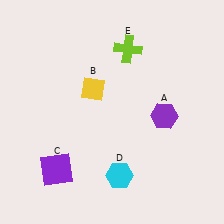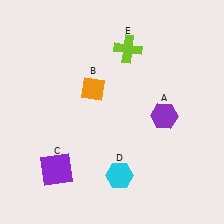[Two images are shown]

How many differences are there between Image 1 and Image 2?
There is 1 difference between the two images.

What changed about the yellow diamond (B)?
In Image 1, B is yellow. In Image 2, it changed to orange.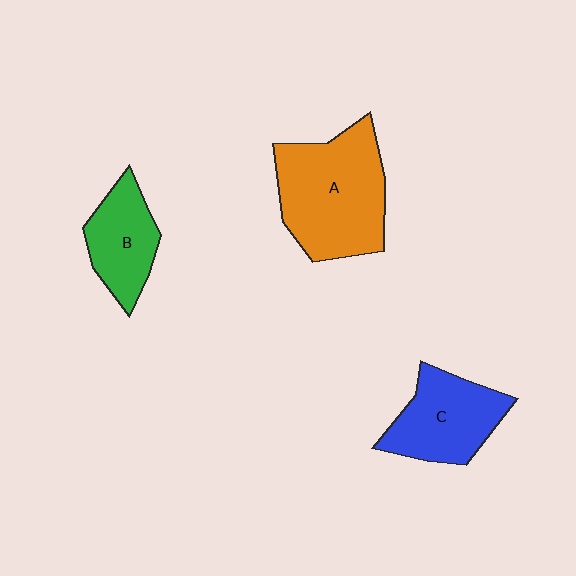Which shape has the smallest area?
Shape B (green).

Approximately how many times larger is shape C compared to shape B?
Approximately 1.2 times.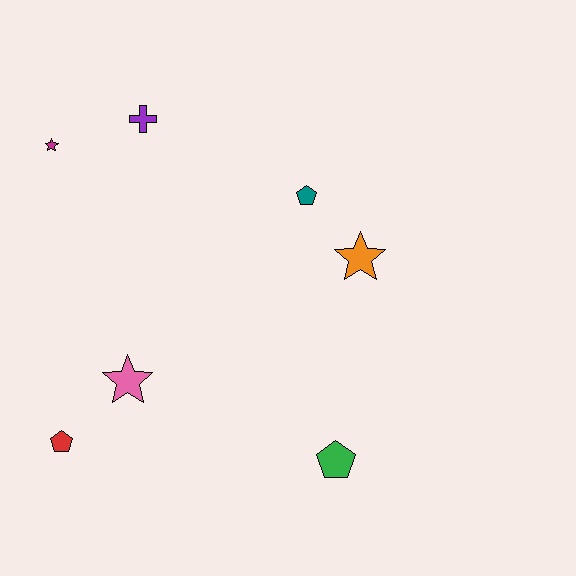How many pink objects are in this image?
There is 1 pink object.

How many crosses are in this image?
There is 1 cross.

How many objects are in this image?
There are 7 objects.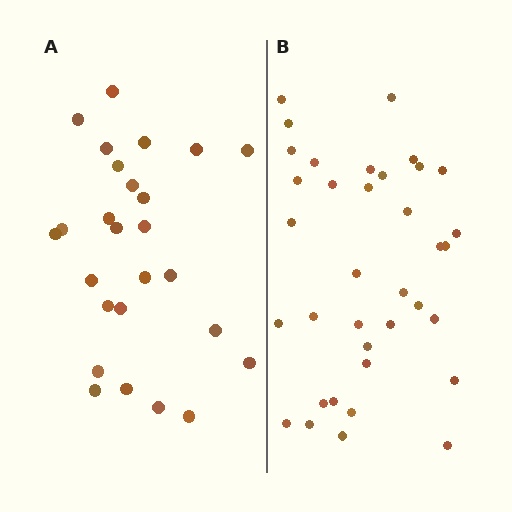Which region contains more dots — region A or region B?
Region B (the right region) has more dots.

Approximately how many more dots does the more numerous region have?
Region B has roughly 10 or so more dots than region A.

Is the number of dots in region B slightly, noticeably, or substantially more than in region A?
Region B has noticeably more, but not dramatically so. The ratio is roughly 1.4 to 1.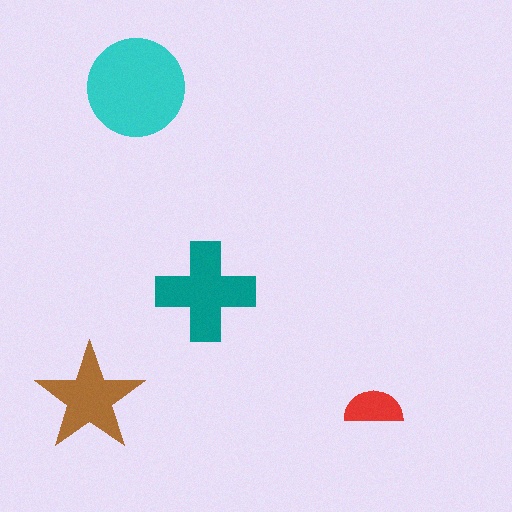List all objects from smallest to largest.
The red semicircle, the brown star, the teal cross, the cyan circle.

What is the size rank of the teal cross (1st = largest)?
2nd.